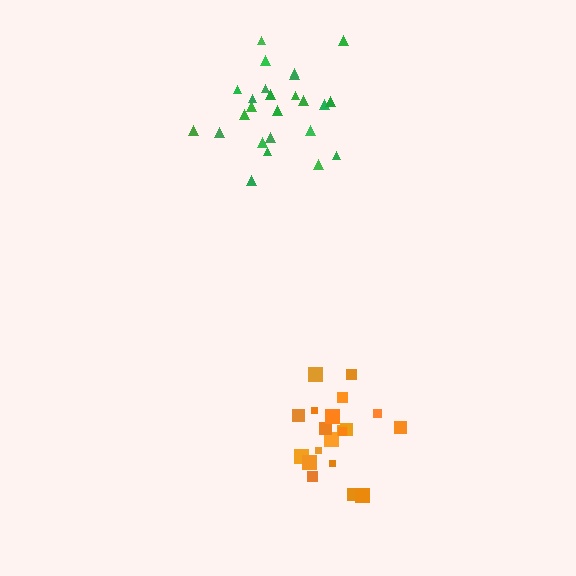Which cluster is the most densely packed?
Orange.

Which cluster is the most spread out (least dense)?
Green.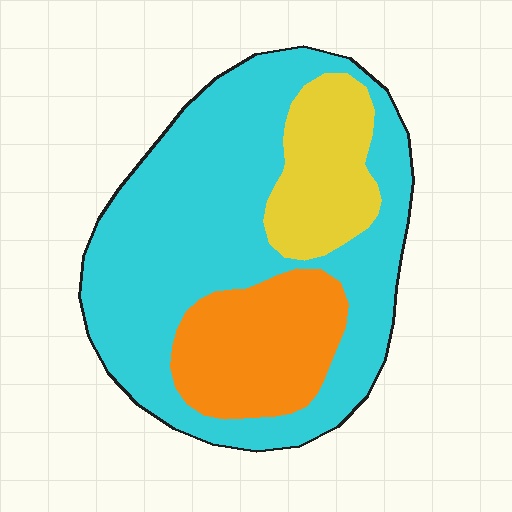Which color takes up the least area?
Yellow, at roughly 15%.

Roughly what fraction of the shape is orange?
Orange takes up about one fifth (1/5) of the shape.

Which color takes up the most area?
Cyan, at roughly 65%.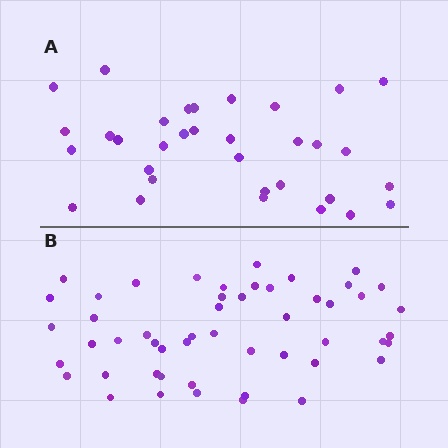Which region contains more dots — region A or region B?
Region B (the bottom region) has more dots.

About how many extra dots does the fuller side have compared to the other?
Region B has approximately 20 more dots than region A.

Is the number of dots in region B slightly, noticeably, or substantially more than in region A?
Region B has substantially more. The ratio is roughly 1.5 to 1.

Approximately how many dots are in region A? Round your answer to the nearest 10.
About 30 dots. (The exact count is 33, which rounds to 30.)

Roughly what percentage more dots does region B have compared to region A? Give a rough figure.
About 55% more.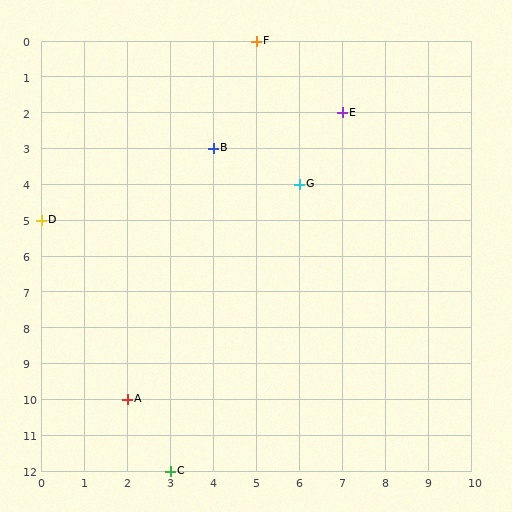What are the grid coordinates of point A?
Point A is at grid coordinates (2, 10).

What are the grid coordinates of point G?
Point G is at grid coordinates (6, 4).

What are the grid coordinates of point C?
Point C is at grid coordinates (3, 12).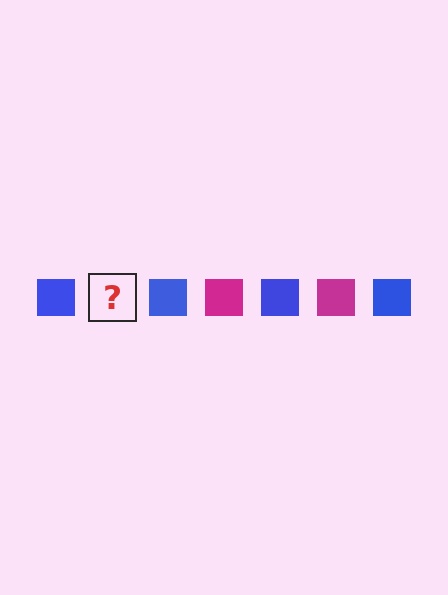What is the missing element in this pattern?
The missing element is a magenta square.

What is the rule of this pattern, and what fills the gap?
The rule is that the pattern cycles through blue, magenta squares. The gap should be filled with a magenta square.